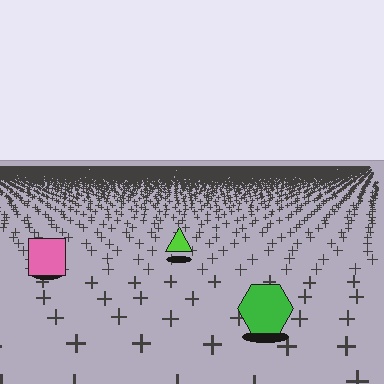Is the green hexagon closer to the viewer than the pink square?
Yes. The green hexagon is closer — you can tell from the texture gradient: the ground texture is coarser near it.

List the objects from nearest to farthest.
From nearest to farthest: the green hexagon, the pink square, the lime triangle.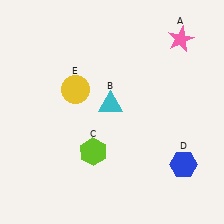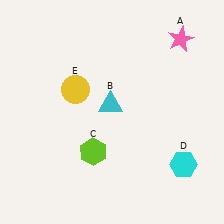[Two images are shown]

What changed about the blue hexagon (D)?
In Image 1, D is blue. In Image 2, it changed to cyan.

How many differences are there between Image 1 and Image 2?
There is 1 difference between the two images.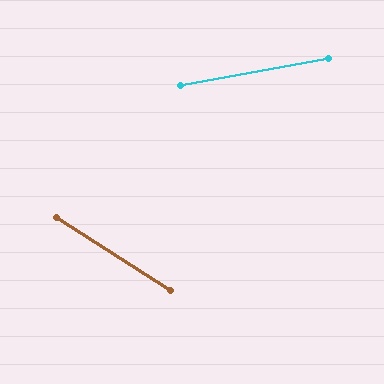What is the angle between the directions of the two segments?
Approximately 43 degrees.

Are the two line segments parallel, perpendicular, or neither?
Neither parallel nor perpendicular — they differ by about 43°.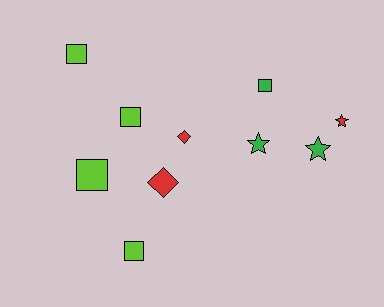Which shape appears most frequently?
Square, with 5 objects.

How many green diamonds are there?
There are no green diamonds.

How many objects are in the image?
There are 10 objects.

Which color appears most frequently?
Lime, with 4 objects.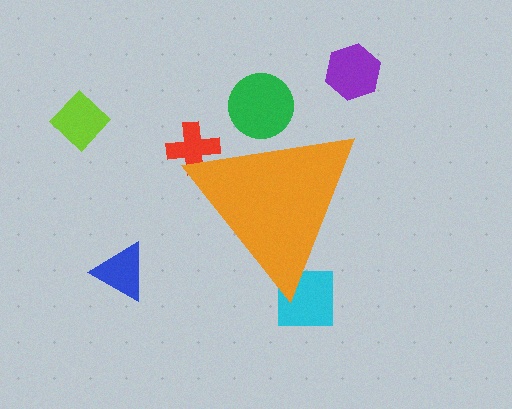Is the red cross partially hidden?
Yes, the red cross is partially hidden behind the orange triangle.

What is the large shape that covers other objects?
An orange triangle.